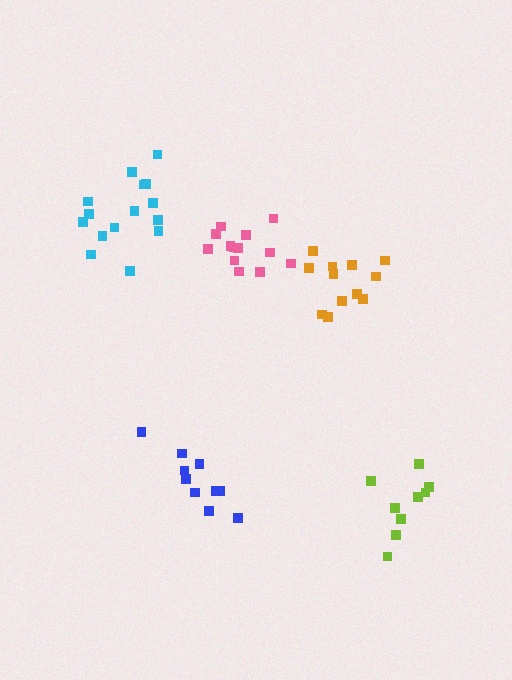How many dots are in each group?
Group 1: 10 dots, Group 2: 15 dots, Group 3: 13 dots, Group 4: 12 dots, Group 5: 9 dots (59 total).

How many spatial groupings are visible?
There are 5 spatial groupings.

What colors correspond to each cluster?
The clusters are colored: blue, cyan, pink, orange, lime.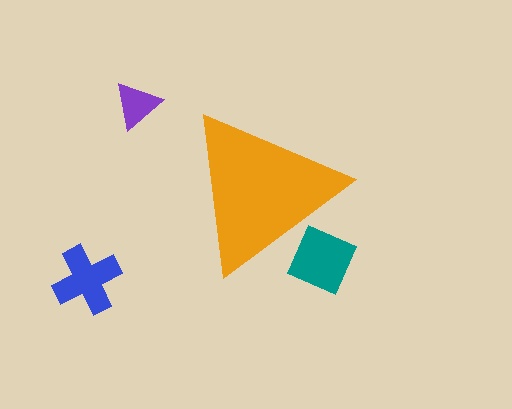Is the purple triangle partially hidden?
No, the purple triangle is fully visible.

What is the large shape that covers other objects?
An orange triangle.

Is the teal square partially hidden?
Yes, the teal square is partially hidden behind the orange triangle.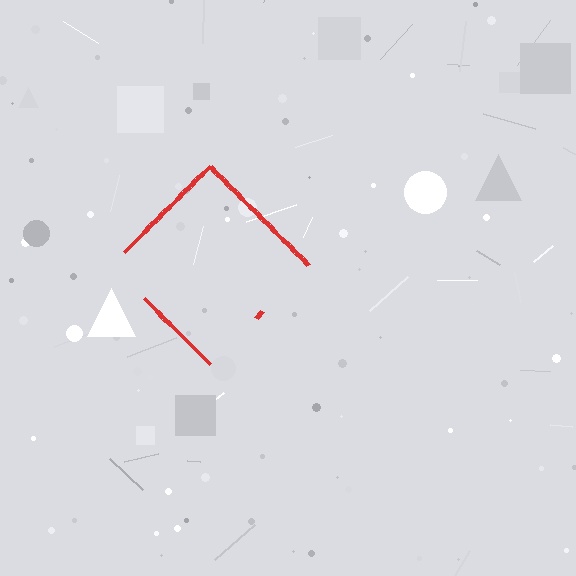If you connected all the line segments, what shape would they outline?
They would outline a diamond.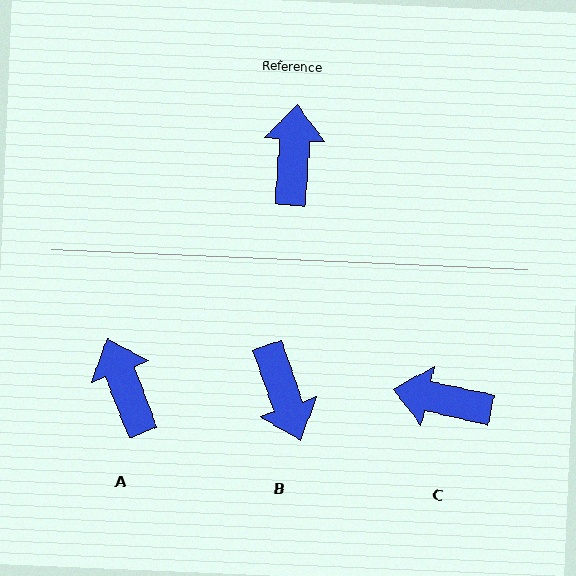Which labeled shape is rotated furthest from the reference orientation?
B, about 156 degrees away.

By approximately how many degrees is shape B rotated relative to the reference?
Approximately 156 degrees clockwise.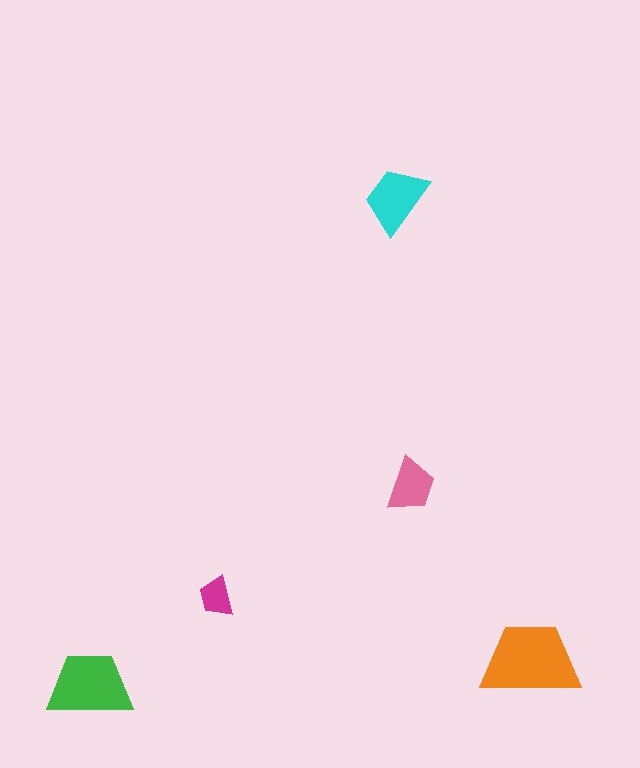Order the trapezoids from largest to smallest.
the orange one, the green one, the cyan one, the pink one, the magenta one.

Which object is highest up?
The cyan trapezoid is topmost.